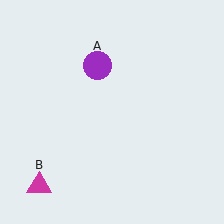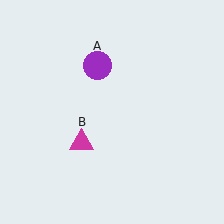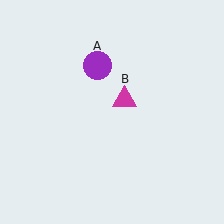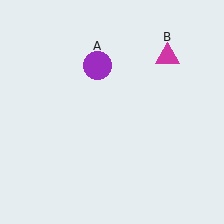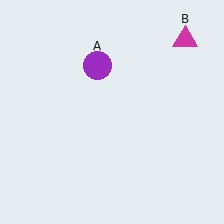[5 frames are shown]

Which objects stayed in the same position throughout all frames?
Purple circle (object A) remained stationary.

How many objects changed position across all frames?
1 object changed position: magenta triangle (object B).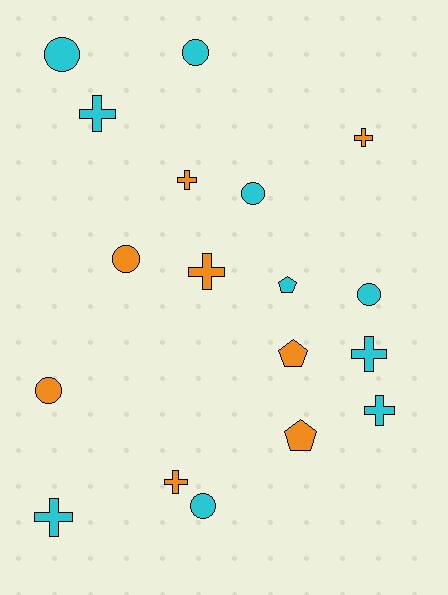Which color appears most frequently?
Cyan, with 10 objects.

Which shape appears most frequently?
Cross, with 8 objects.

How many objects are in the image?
There are 18 objects.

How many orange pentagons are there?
There are 2 orange pentagons.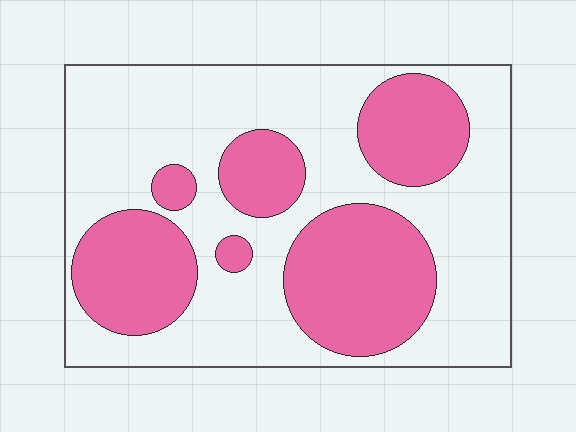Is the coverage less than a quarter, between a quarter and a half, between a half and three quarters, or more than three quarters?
Between a quarter and a half.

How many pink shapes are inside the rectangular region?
6.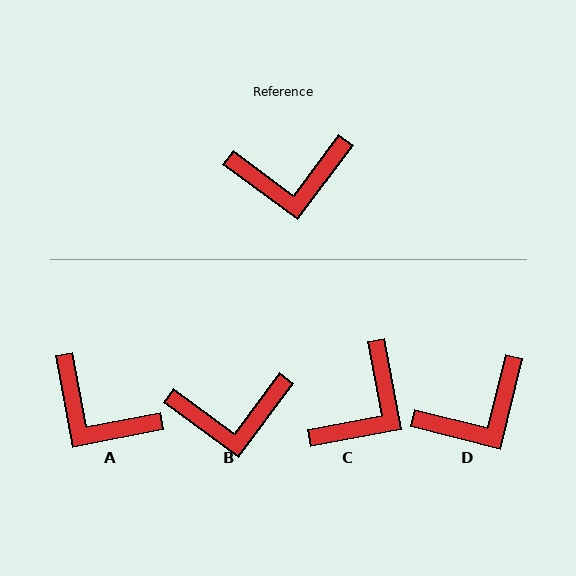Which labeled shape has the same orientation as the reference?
B.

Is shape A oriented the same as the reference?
No, it is off by about 42 degrees.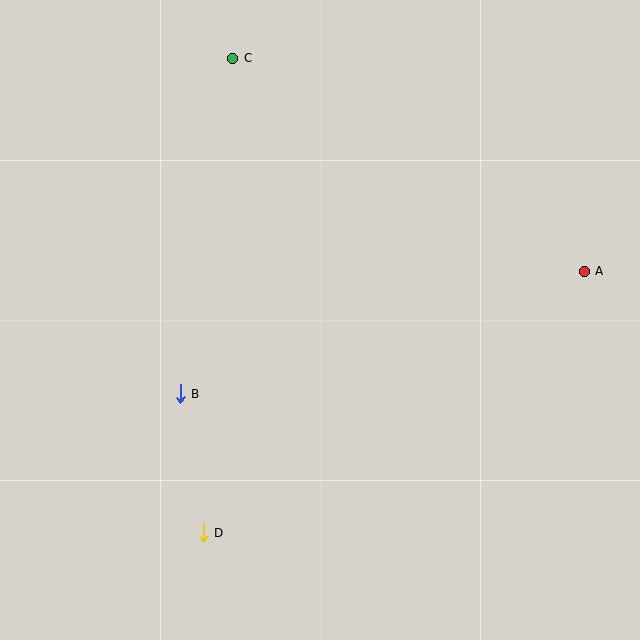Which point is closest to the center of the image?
Point B at (180, 394) is closest to the center.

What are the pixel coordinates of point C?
Point C is at (233, 58).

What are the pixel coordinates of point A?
Point A is at (584, 271).